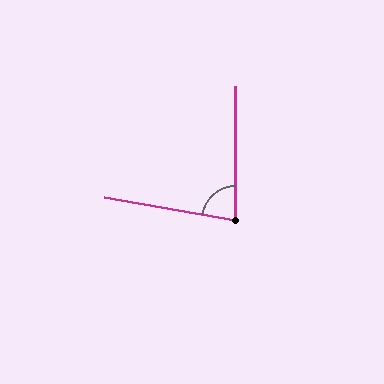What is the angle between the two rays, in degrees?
Approximately 80 degrees.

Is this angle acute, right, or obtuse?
It is acute.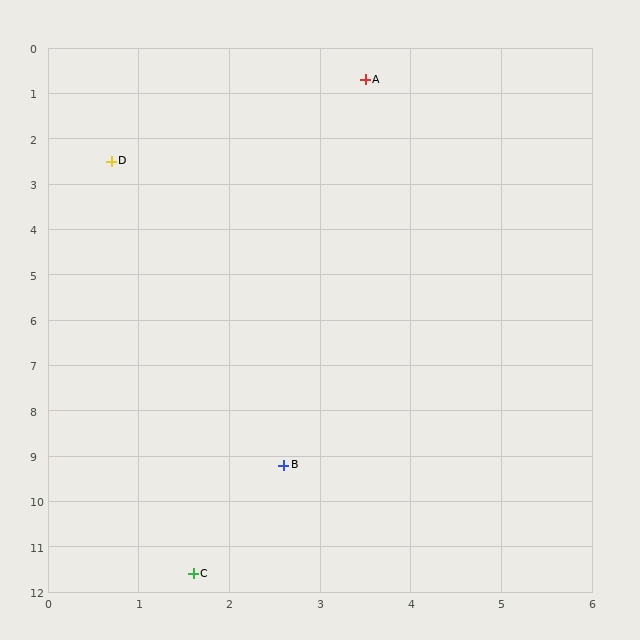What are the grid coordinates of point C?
Point C is at approximately (1.6, 11.6).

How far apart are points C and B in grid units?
Points C and B are about 2.6 grid units apart.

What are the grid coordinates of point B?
Point B is at approximately (2.6, 9.2).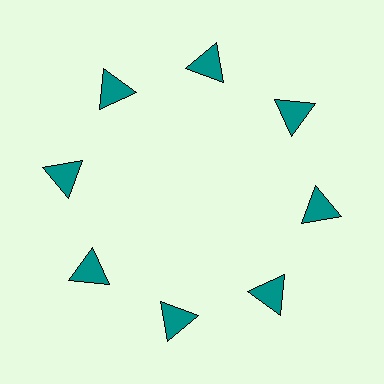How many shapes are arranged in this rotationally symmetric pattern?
There are 8 shapes, arranged in 8 groups of 1.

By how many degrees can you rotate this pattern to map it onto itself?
The pattern maps onto itself every 45 degrees of rotation.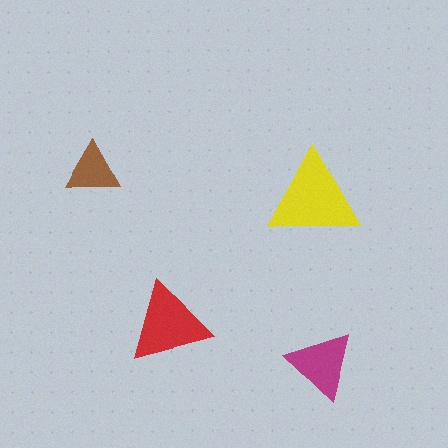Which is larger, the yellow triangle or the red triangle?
The yellow one.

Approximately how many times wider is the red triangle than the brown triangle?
About 1.5 times wider.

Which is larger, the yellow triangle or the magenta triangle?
The yellow one.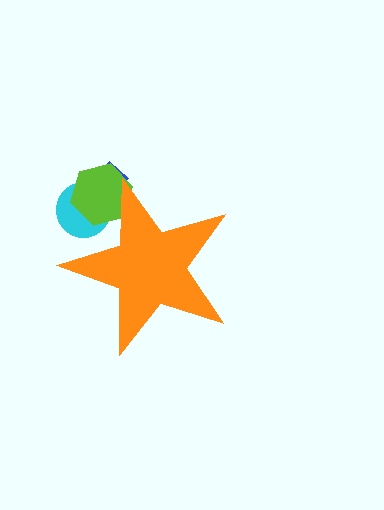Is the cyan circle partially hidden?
Yes, the cyan circle is partially hidden behind the orange star.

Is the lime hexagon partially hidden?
Yes, the lime hexagon is partially hidden behind the orange star.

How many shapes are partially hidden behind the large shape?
3 shapes are partially hidden.